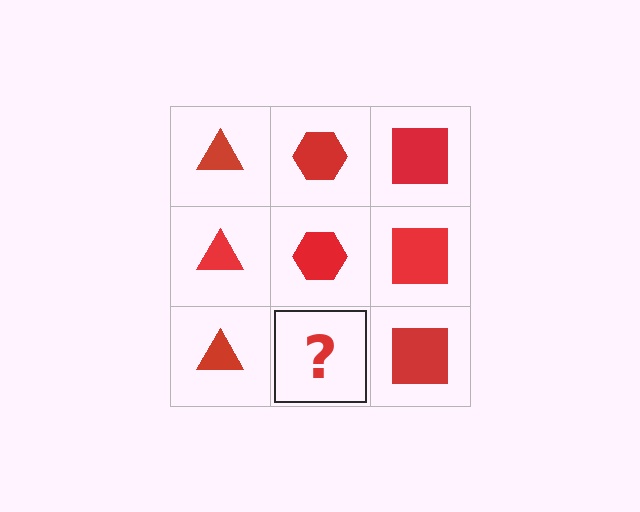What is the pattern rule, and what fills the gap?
The rule is that each column has a consistent shape. The gap should be filled with a red hexagon.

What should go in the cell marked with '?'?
The missing cell should contain a red hexagon.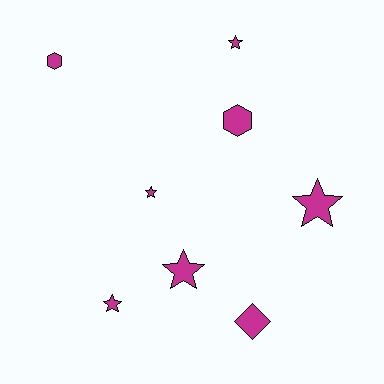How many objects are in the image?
There are 8 objects.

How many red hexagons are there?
There are no red hexagons.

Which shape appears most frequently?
Star, with 5 objects.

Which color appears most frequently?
Magenta, with 8 objects.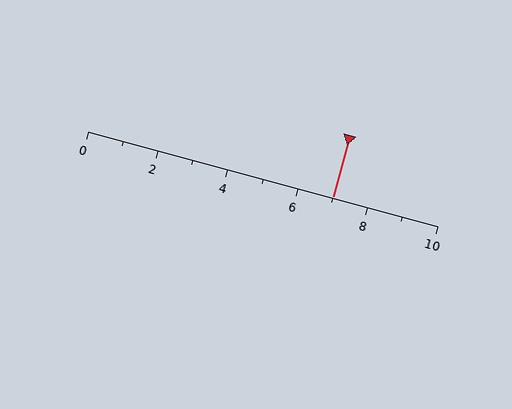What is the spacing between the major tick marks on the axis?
The major ticks are spaced 2 apart.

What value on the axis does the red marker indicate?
The marker indicates approximately 7.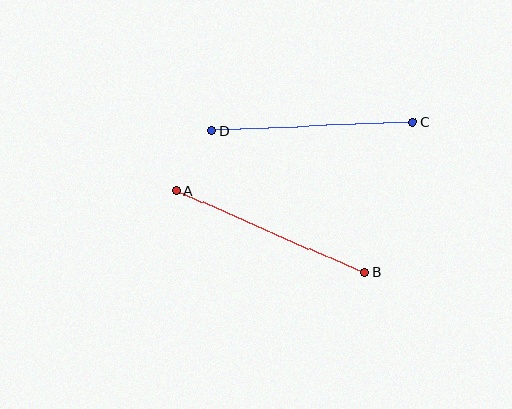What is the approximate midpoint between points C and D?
The midpoint is at approximately (313, 127) pixels.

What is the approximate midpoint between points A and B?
The midpoint is at approximately (270, 232) pixels.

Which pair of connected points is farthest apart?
Points A and B are farthest apart.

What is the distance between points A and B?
The distance is approximately 205 pixels.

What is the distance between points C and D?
The distance is approximately 201 pixels.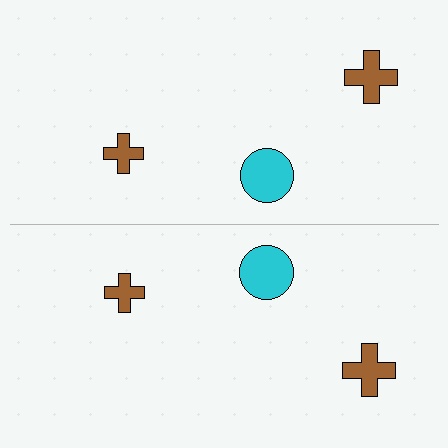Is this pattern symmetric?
Yes, this pattern has bilateral (reflection) symmetry.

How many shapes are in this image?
There are 6 shapes in this image.